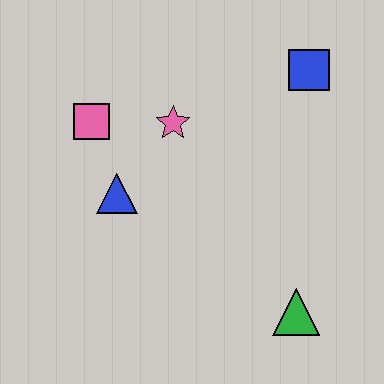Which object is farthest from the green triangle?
The pink square is farthest from the green triangle.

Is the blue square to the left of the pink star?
No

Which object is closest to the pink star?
The pink square is closest to the pink star.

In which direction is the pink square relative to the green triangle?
The pink square is to the left of the green triangle.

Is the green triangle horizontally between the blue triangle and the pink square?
No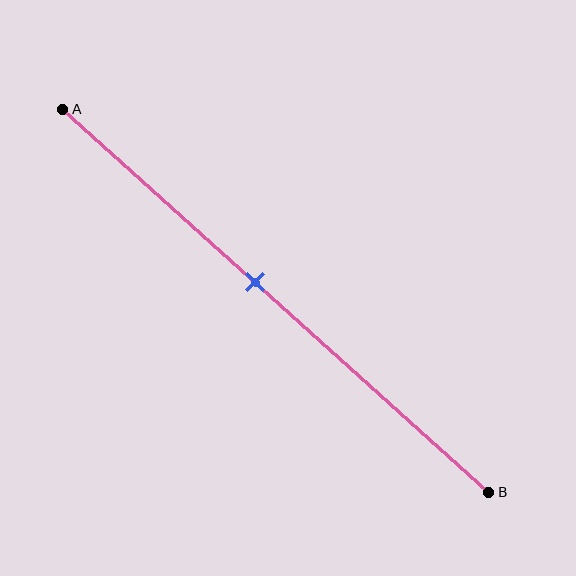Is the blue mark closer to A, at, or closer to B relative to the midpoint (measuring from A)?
The blue mark is closer to point A than the midpoint of segment AB.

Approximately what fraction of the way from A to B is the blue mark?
The blue mark is approximately 45% of the way from A to B.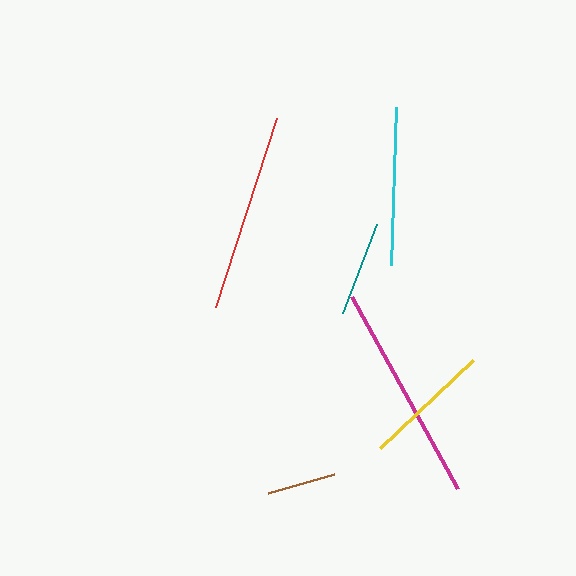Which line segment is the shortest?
The brown line is the shortest at approximately 69 pixels.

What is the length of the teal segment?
The teal segment is approximately 95 pixels long.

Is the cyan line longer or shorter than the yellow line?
The cyan line is longer than the yellow line.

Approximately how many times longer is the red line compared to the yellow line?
The red line is approximately 1.6 times the length of the yellow line.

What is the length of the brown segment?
The brown segment is approximately 69 pixels long.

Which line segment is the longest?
The magenta line is the longest at approximately 220 pixels.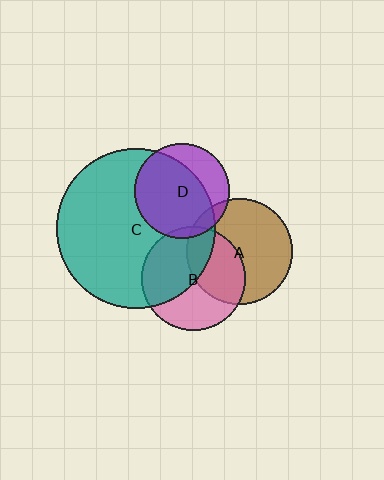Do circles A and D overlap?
Yes.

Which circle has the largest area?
Circle C (teal).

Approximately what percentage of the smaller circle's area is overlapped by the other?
Approximately 10%.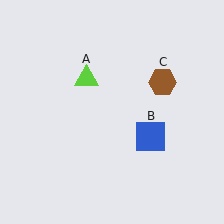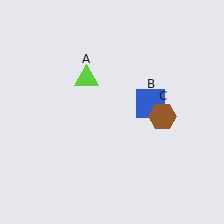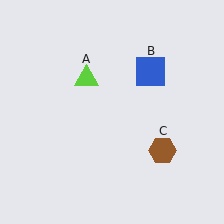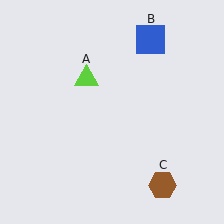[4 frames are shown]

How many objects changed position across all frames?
2 objects changed position: blue square (object B), brown hexagon (object C).